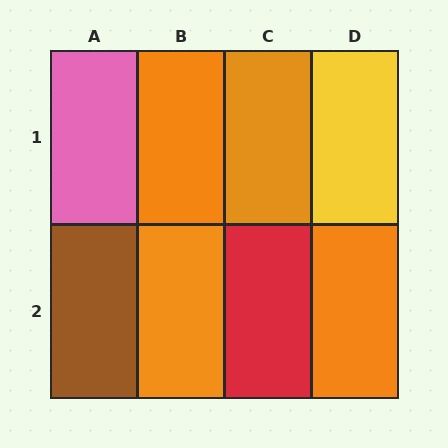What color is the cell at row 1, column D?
Yellow.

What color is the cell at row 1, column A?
Pink.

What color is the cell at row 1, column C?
Orange.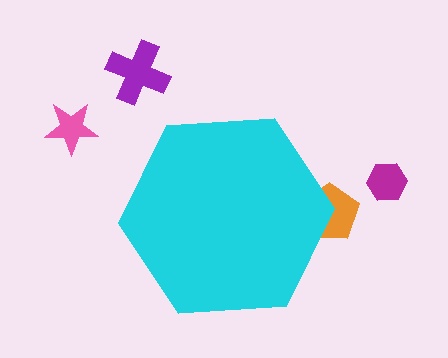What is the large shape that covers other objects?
A cyan hexagon.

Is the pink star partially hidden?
No, the pink star is fully visible.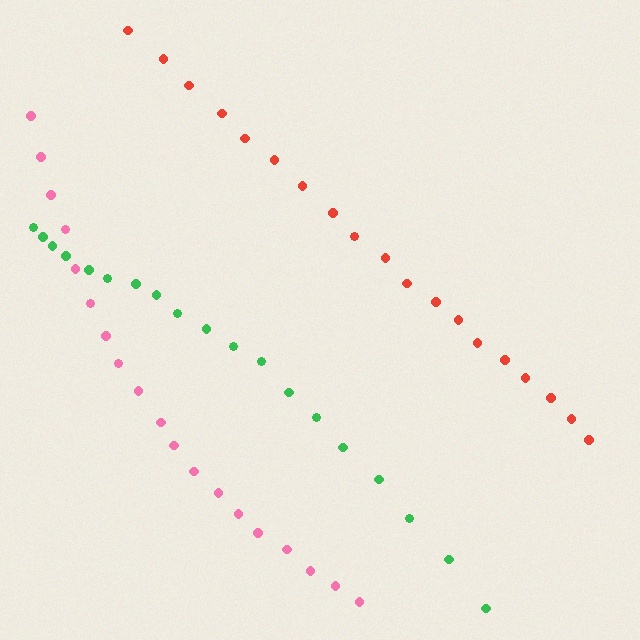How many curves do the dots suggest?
There are 3 distinct paths.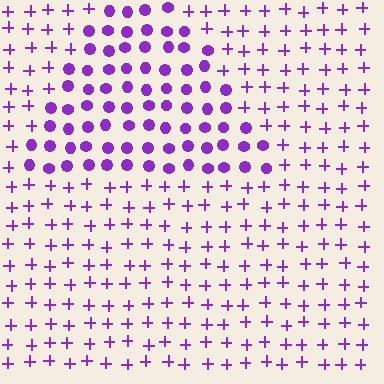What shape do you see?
I see a triangle.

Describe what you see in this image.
The image is filled with small purple elements arranged in a uniform grid. A triangle-shaped region contains circles, while the surrounding area contains plus signs. The boundary is defined purely by the change in element shape.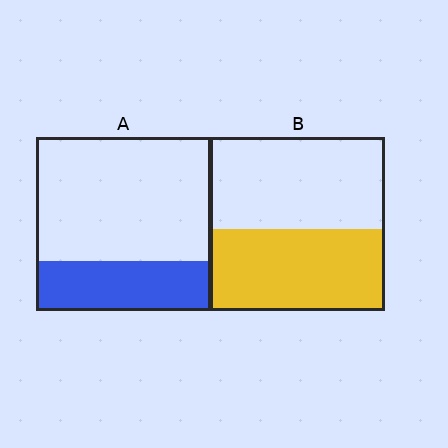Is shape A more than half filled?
No.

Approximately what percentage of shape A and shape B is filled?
A is approximately 30% and B is approximately 45%.